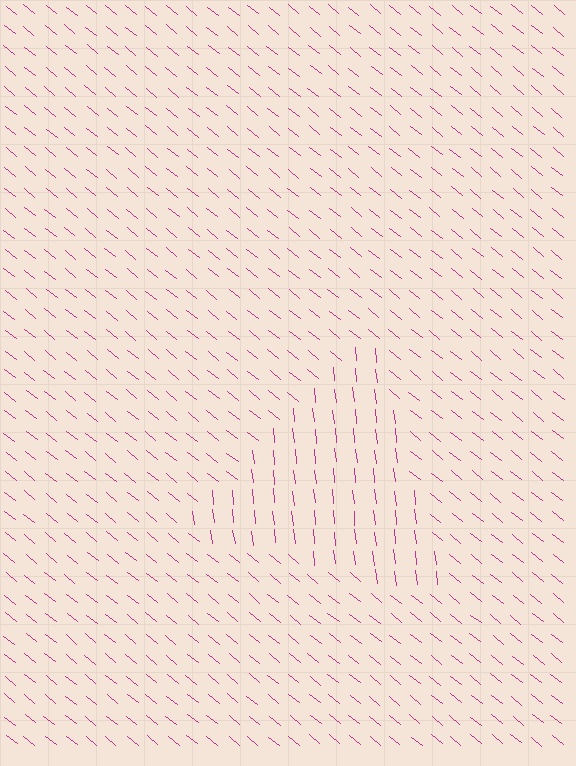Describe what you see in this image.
The image is filled with small magenta line segments. A triangle region in the image has lines oriented differently from the surrounding lines, creating a visible texture boundary.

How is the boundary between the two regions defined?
The boundary is defined purely by a change in line orientation (approximately 45 degrees difference). All lines are the same color and thickness.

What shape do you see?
I see a triangle.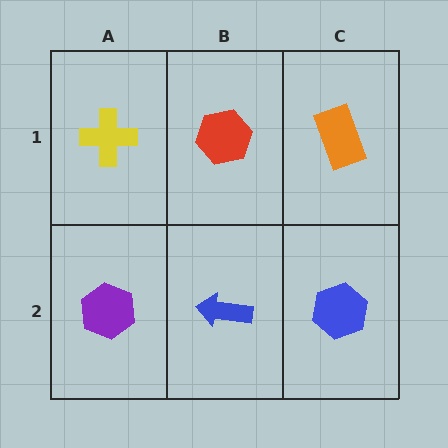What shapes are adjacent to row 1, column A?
A purple hexagon (row 2, column A), a red hexagon (row 1, column B).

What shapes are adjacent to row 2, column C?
An orange rectangle (row 1, column C), a blue arrow (row 2, column B).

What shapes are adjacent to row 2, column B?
A red hexagon (row 1, column B), a purple hexagon (row 2, column A), a blue hexagon (row 2, column C).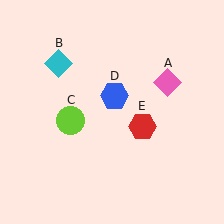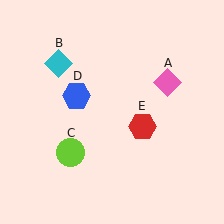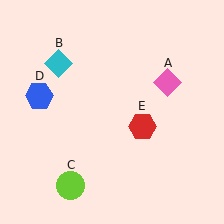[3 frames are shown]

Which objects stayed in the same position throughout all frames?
Pink diamond (object A) and cyan diamond (object B) and red hexagon (object E) remained stationary.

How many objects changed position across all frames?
2 objects changed position: lime circle (object C), blue hexagon (object D).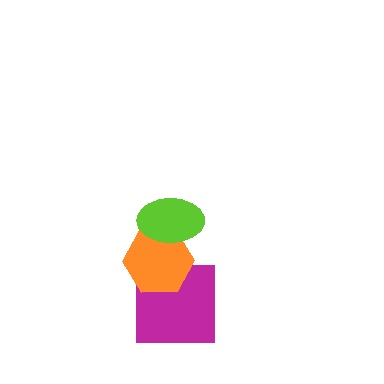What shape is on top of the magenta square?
The orange hexagon is on top of the magenta square.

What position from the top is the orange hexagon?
The orange hexagon is 2nd from the top.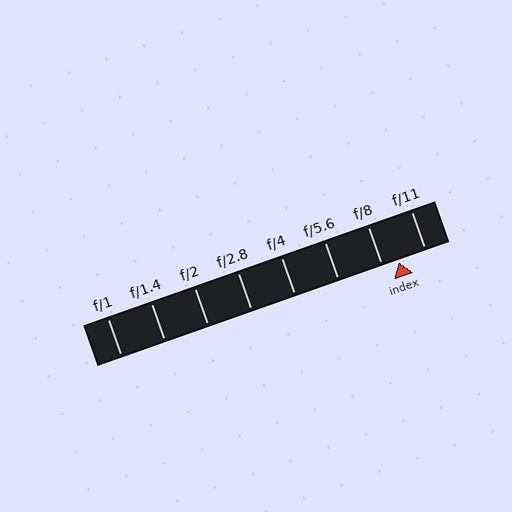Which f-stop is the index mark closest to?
The index mark is closest to f/8.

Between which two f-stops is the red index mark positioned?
The index mark is between f/8 and f/11.